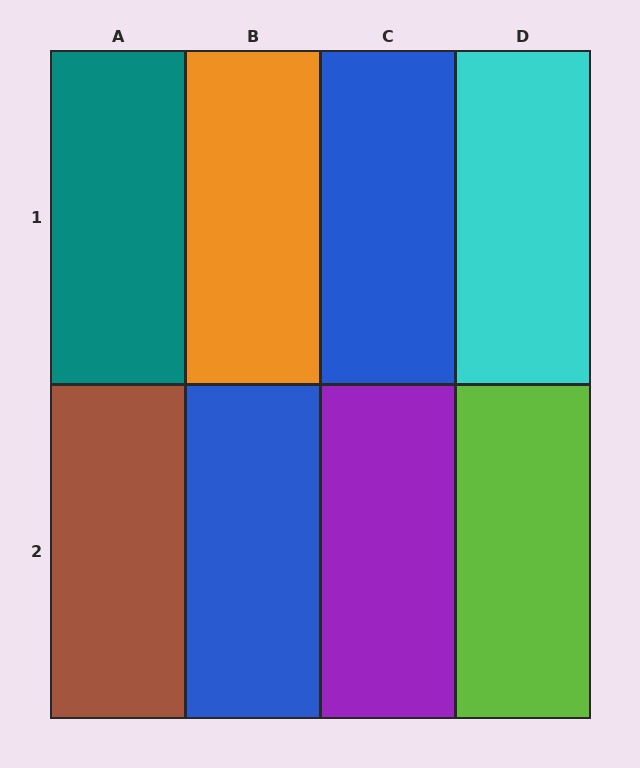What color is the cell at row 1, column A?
Teal.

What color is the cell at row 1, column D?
Cyan.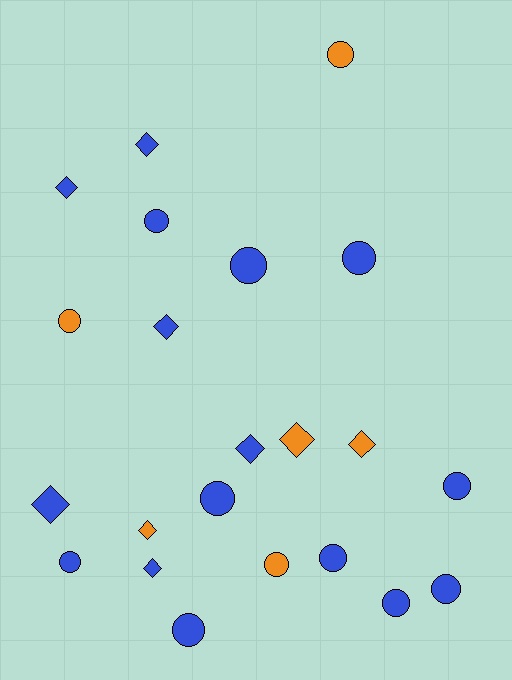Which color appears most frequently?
Blue, with 16 objects.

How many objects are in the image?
There are 22 objects.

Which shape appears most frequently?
Circle, with 13 objects.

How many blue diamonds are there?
There are 6 blue diamonds.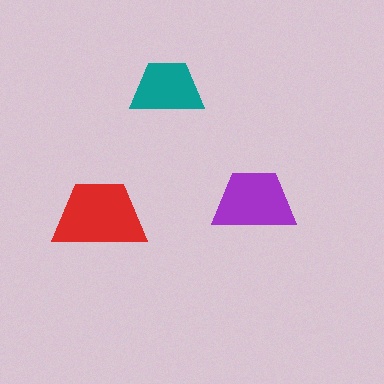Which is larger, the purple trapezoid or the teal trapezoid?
The purple one.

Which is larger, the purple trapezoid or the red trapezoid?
The red one.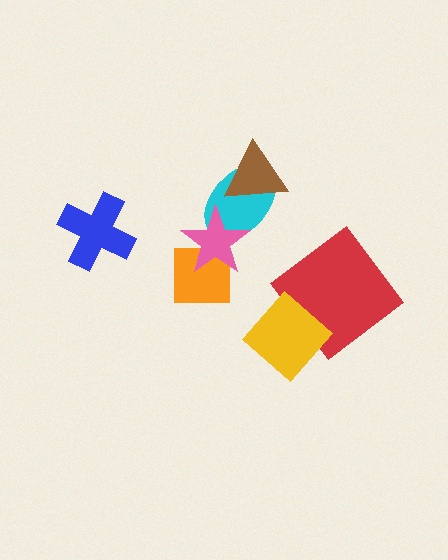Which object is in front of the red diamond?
The yellow diamond is in front of the red diamond.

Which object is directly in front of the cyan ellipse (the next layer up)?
The pink star is directly in front of the cyan ellipse.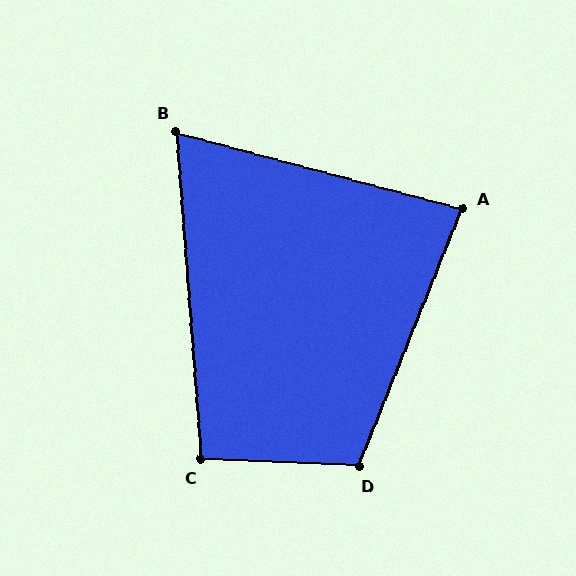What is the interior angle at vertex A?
Approximately 83 degrees (acute).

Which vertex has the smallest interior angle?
B, at approximately 71 degrees.